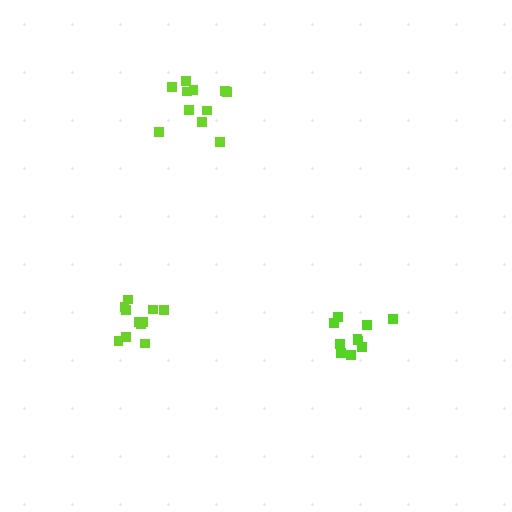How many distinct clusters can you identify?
There are 3 distinct clusters.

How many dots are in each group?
Group 1: 11 dots, Group 2: 11 dots, Group 3: 11 dots (33 total).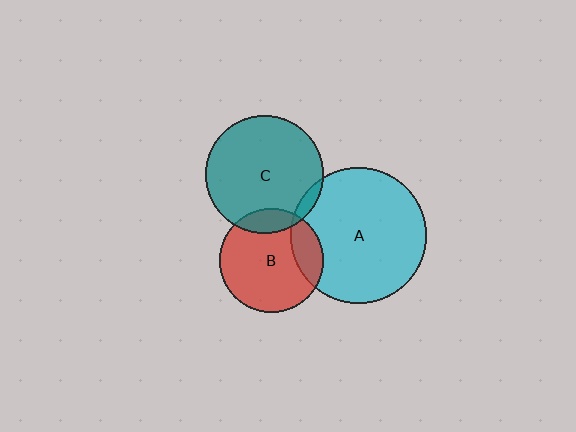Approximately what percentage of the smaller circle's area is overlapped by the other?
Approximately 15%.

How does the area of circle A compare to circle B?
Approximately 1.7 times.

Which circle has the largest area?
Circle A (cyan).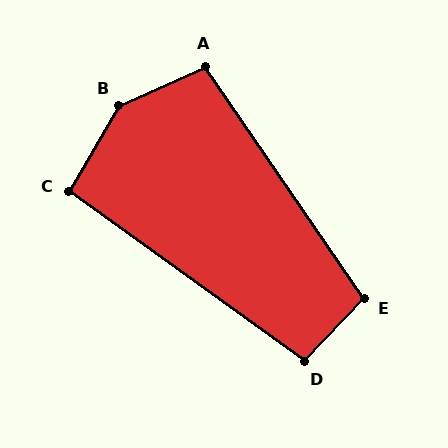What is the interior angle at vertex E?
Approximately 102 degrees (obtuse).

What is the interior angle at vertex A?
Approximately 100 degrees (obtuse).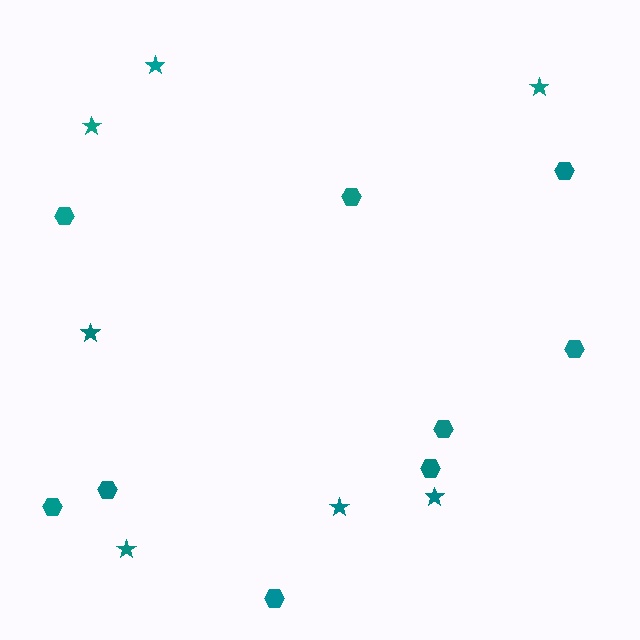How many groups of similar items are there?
There are 2 groups: one group of stars (7) and one group of hexagons (9).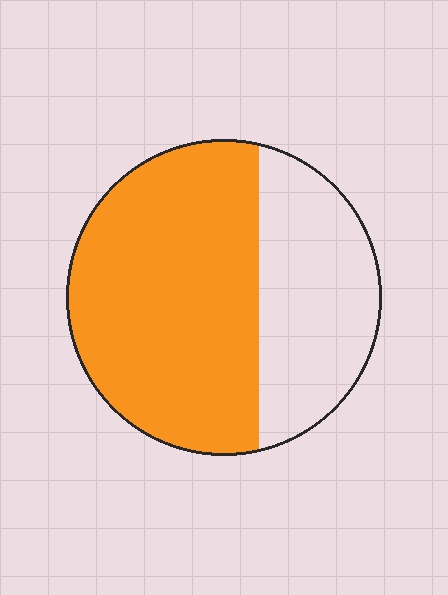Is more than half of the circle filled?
Yes.